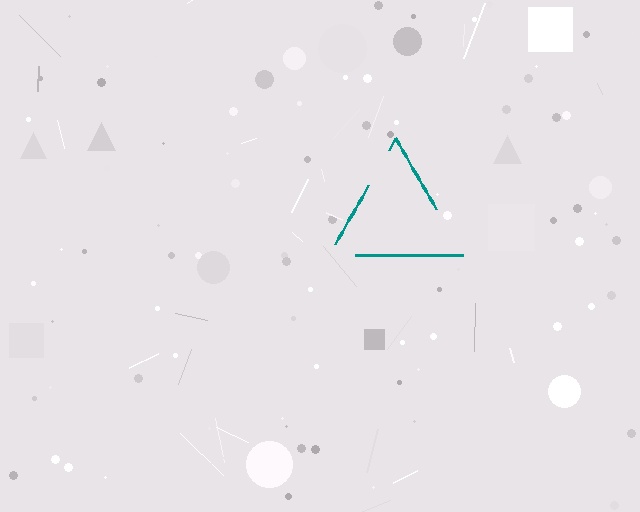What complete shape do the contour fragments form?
The contour fragments form a triangle.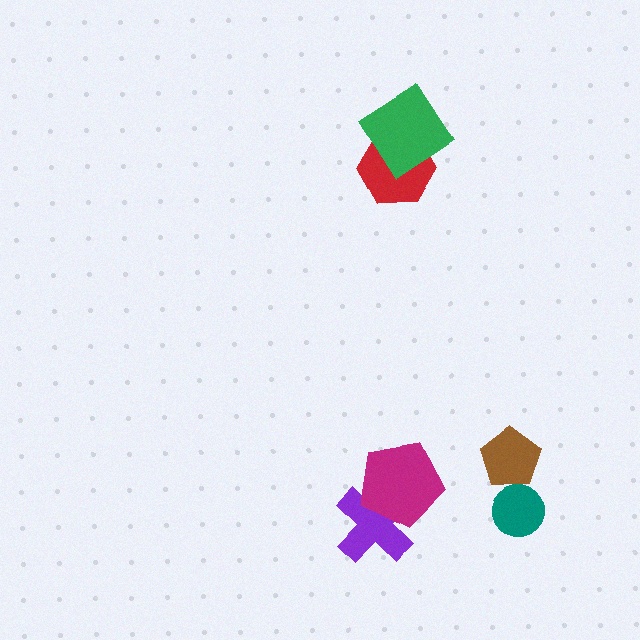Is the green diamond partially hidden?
No, no other shape covers it.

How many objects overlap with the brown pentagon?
0 objects overlap with the brown pentagon.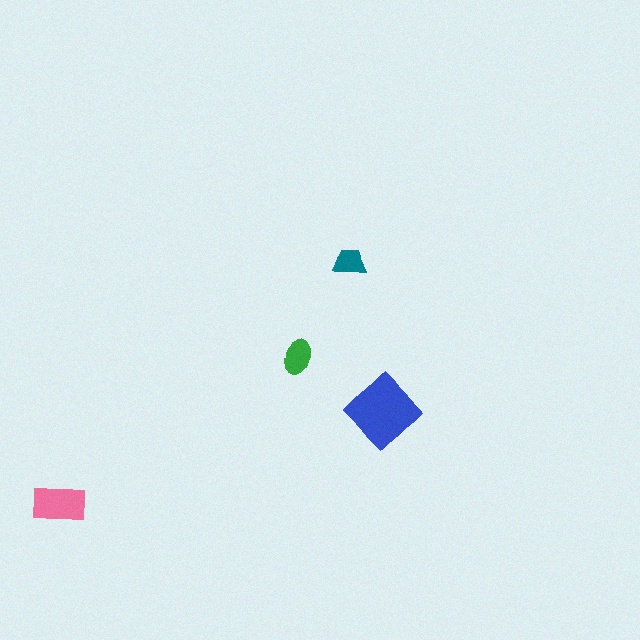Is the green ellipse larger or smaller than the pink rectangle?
Smaller.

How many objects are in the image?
There are 4 objects in the image.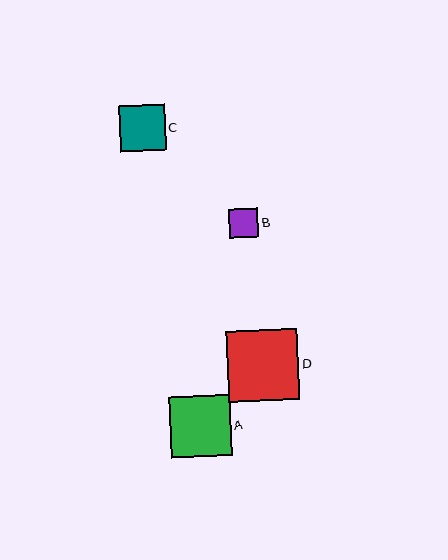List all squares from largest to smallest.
From largest to smallest: D, A, C, B.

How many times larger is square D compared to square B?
Square D is approximately 2.5 times the size of square B.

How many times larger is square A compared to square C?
Square A is approximately 1.3 times the size of square C.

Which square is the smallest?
Square B is the smallest with a size of approximately 29 pixels.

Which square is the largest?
Square D is the largest with a size of approximately 71 pixels.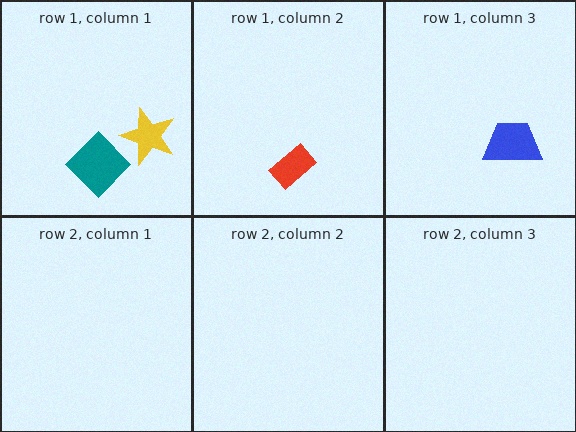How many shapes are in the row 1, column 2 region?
1.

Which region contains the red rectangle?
The row 1, column 2 region.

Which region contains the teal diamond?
The row 1, column 1 region.